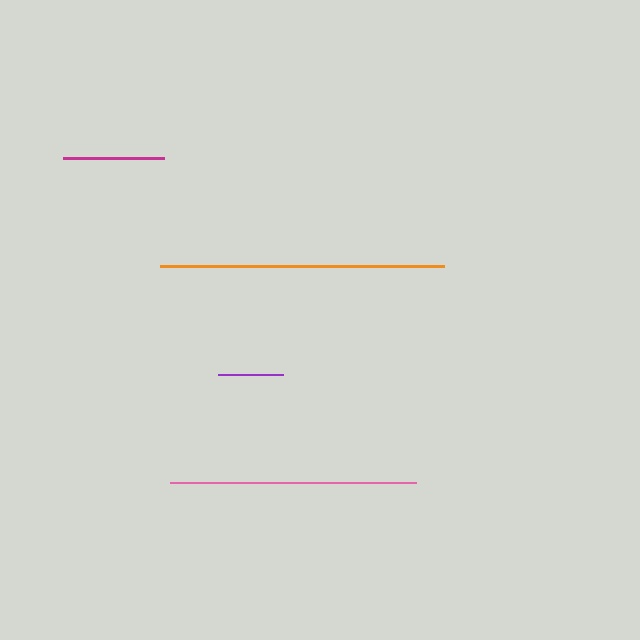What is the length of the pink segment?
The pink segment is approximately 246 pixels long.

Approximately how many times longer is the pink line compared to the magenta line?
The pink line is approximately 2.5 times the length of the magenta line.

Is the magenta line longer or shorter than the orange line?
The orange line is longer than the magenta line.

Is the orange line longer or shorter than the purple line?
The orange line is longer than the purple line.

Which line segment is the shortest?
The purple line is the shortest at approximately 65 pixels.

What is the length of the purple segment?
The purple segment is approximately 65 pixels long.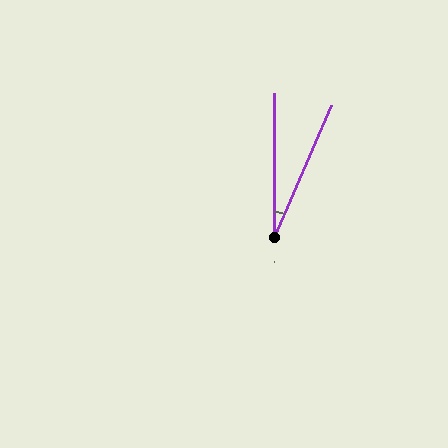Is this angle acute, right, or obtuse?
It is acute.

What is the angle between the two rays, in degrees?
Approximately 24 degrees.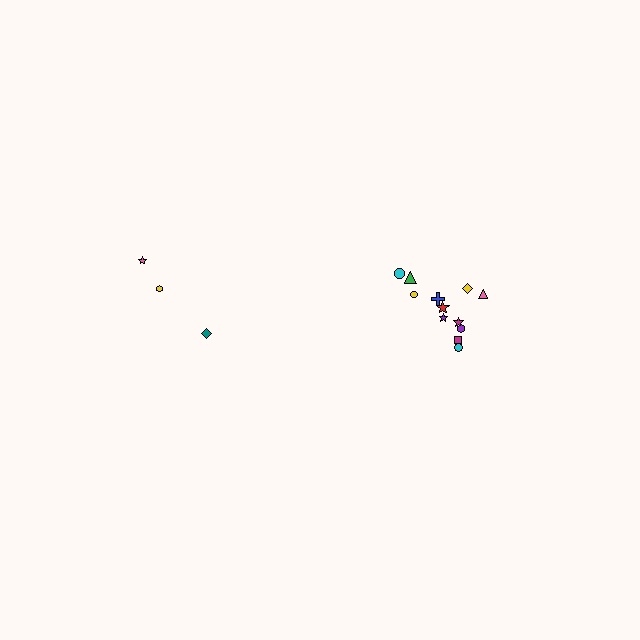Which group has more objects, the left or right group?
The right group.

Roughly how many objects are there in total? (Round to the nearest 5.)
Roughly 15 objects in total.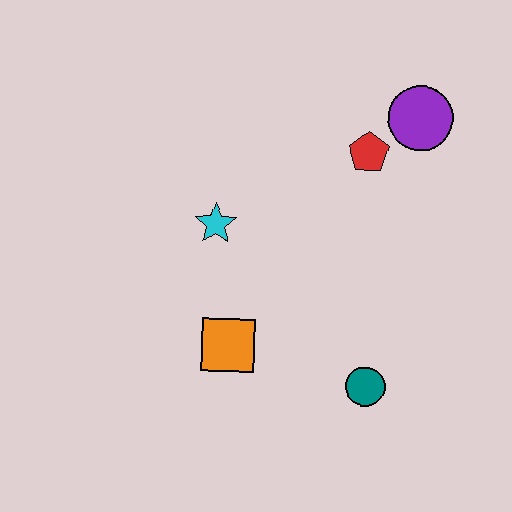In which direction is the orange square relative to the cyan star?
The orange square is below the cyan star.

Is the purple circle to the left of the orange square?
No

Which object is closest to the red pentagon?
The purple circle is closest to the red pentagon.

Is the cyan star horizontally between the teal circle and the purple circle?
No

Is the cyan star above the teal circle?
Yes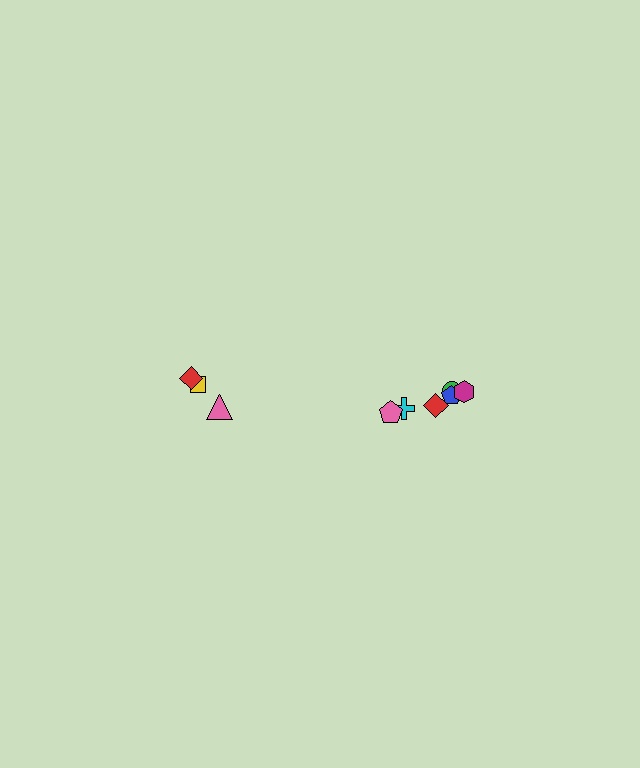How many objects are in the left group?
There are 3 objects.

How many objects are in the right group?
There are 6 objects.